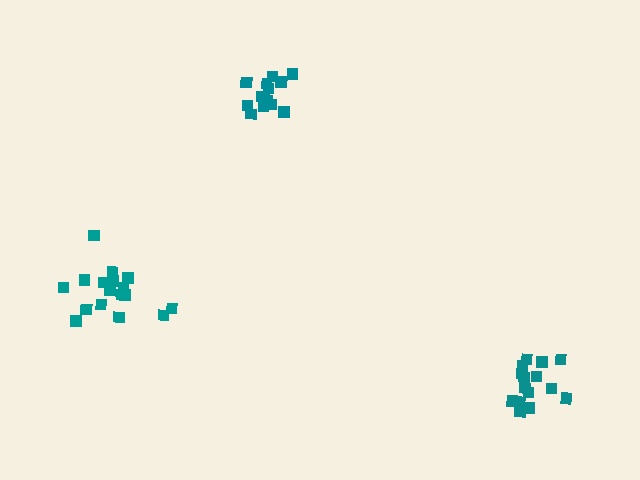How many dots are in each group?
Group 1: 16 dots, Group 2: 17 dots, Group 3: 14 dots (47 total).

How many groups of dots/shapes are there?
There are 3 groups.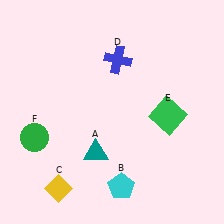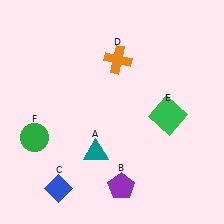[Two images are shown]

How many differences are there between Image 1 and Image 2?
There are 3 differences between the two images.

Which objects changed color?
B changed from cyan to purple. C changed from yellow to blue. D changed from blue to orange.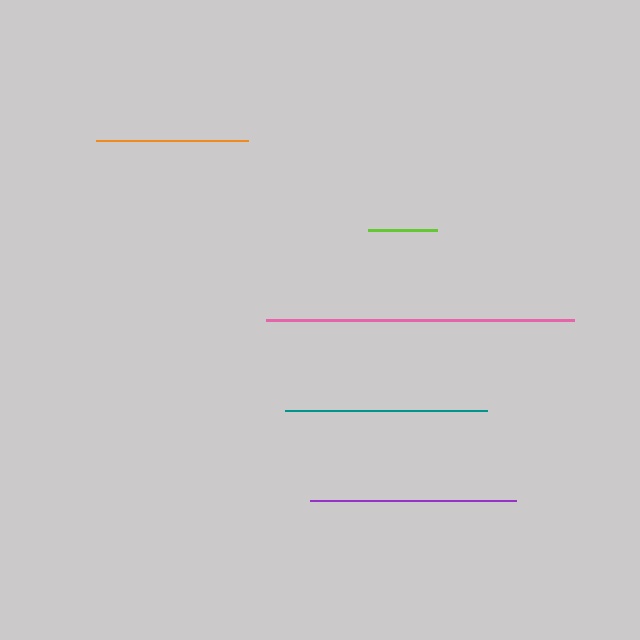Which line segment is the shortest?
The lime line is the shortest at approximately 69 pixels.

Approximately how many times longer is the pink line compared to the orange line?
The pink line is approximately 2.0 times the length of the orange line.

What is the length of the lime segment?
The lime segment is approximately 69 pixels long.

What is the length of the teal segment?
The teal segment is approximately 202 pixels long.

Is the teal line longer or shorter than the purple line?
The purple line is longer than the teal line.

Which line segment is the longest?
The pink line is the longest at approximately 309 pixels.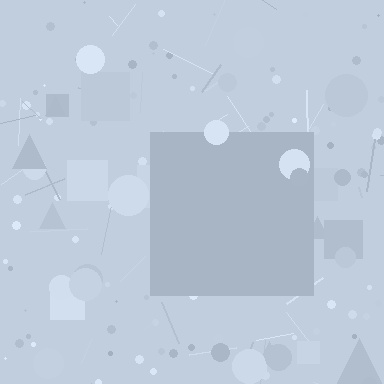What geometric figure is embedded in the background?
A square is embedded in the background.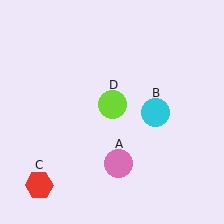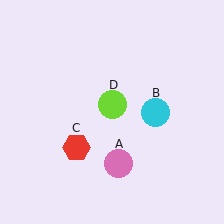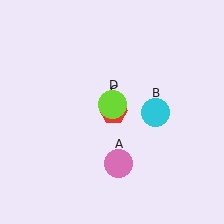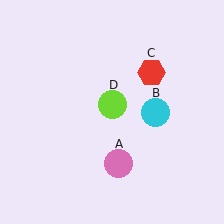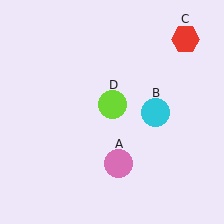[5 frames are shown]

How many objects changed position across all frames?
1 object changed position: red hexagon (object C).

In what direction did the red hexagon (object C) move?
The red hexagon (object C) moved up and to the right.